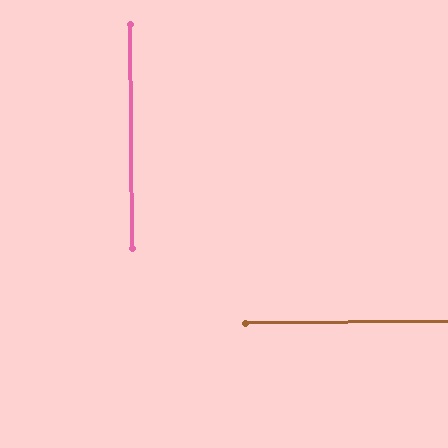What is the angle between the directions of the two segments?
Approximately 90 degrees.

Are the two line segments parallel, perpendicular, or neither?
Perpendicular — they meet at approximately 90°.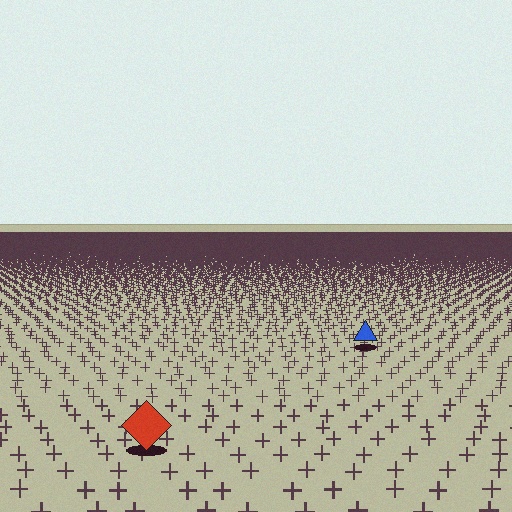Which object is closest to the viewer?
The red diamond is closest. The texture marks near it are larger and more spread out.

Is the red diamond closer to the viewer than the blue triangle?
Yes. The red diamond is closer — you can tell from the texture gradient: the ground texture is coarser near it.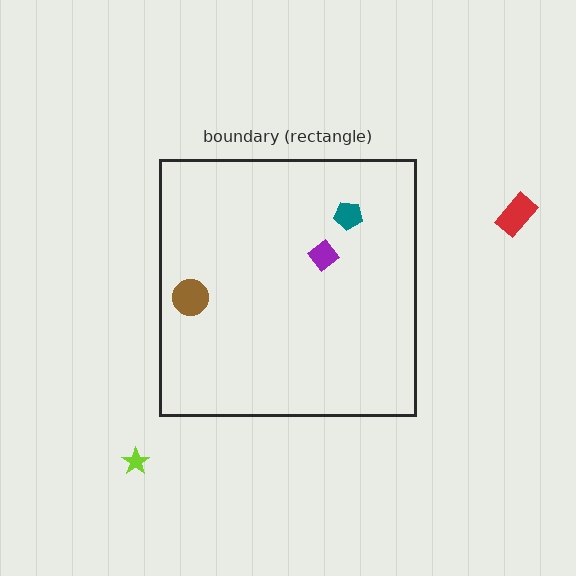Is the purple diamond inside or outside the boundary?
Inside.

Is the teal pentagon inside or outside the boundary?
Inside.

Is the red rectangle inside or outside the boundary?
Outside.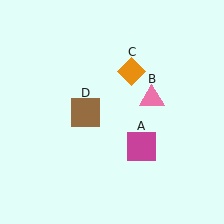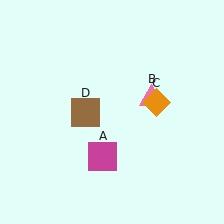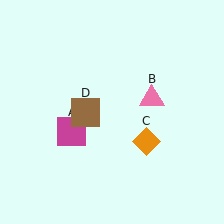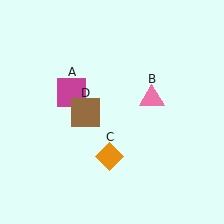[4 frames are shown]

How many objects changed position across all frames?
2 objects changed position: magenta square (object A), orange diamond (object C).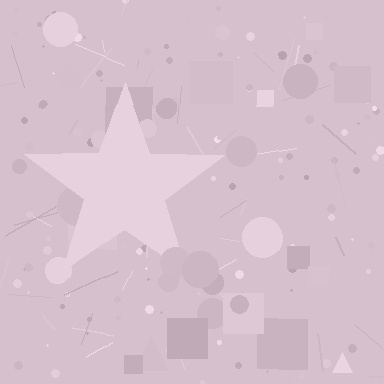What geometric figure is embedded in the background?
A star is embedded in the background.